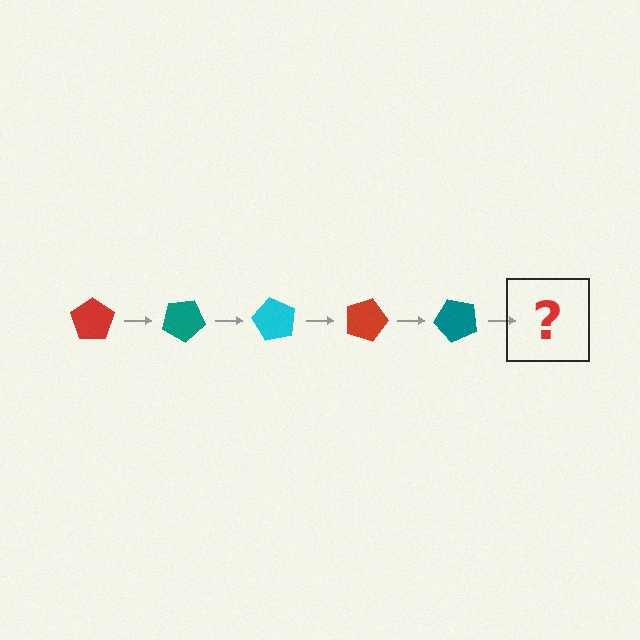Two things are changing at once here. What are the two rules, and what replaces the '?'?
The two rules are that it rotates 30 degrees each step and the color cycles through red, teal, and cyan. The '?' should be a cyan pentagon, rotated 150 degrees from the start.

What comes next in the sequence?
The next element should be a cyan pentagon, rotated 150 degrees from the start.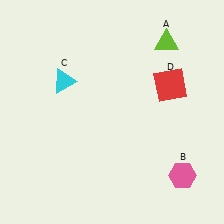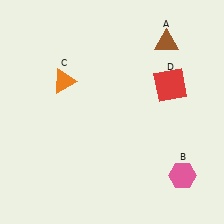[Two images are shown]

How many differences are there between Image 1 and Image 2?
There are 2 differences between the two images.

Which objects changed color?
A changed from lime to brown. C changed from cyan to orange.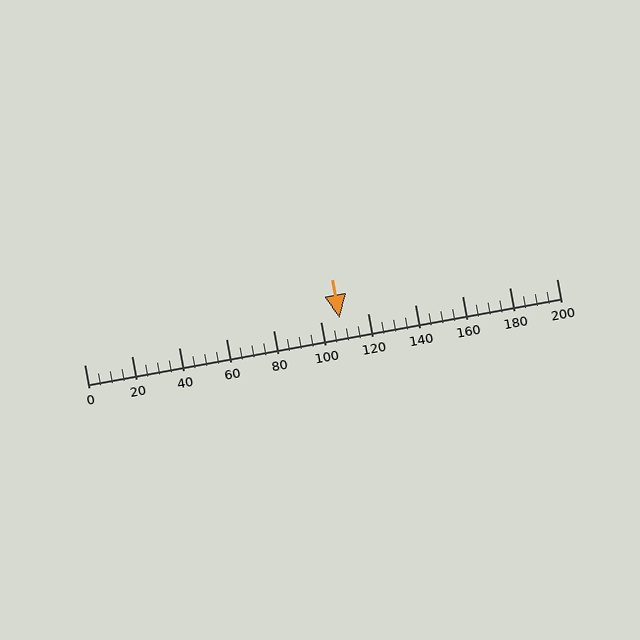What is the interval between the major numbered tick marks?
The major tick marks are spaced 20 units apart.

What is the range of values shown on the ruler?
The ruler shows values from 0 to 200.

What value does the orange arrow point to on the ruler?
The orange arrow points to approximately 108.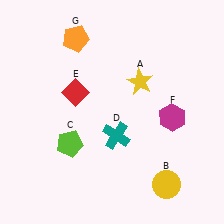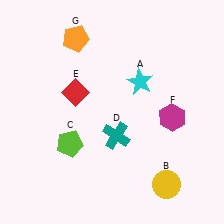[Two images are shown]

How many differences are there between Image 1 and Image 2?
There is 1 difference between the two images.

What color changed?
The star (A) changed from yellow in Image 1 to cyan in Image 2.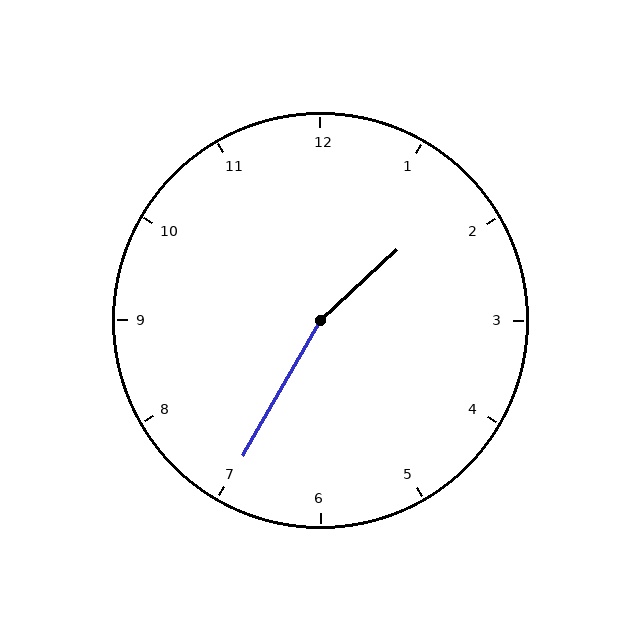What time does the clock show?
1:35.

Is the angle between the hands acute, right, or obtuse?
It is obtuse.